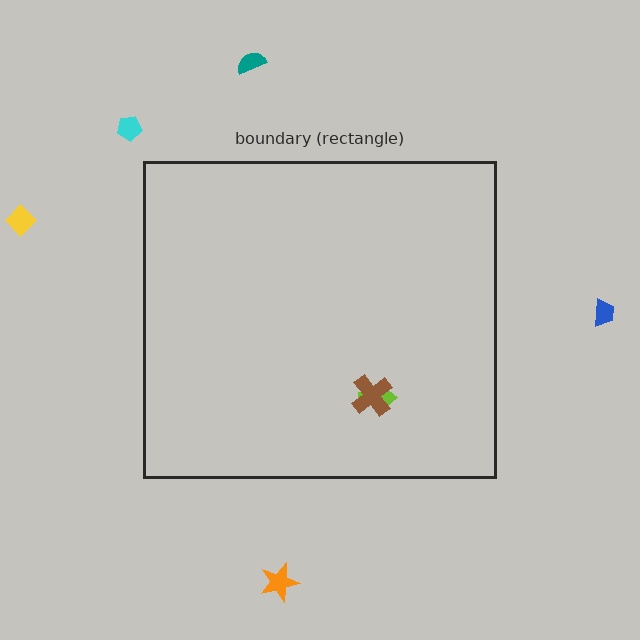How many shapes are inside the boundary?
2 inside, 5 outside.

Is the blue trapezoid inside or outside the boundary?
Outside.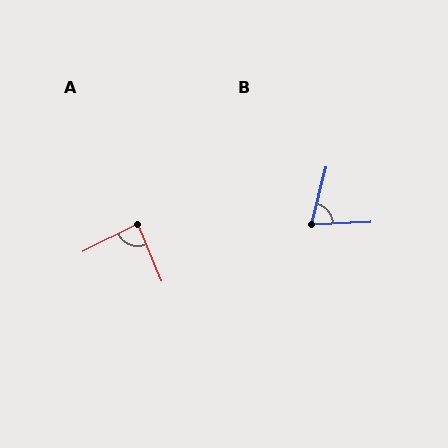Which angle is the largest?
A, at approximately 86 degrees.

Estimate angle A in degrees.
Approximately 86 degrees.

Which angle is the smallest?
B, at approximately 74 degrees.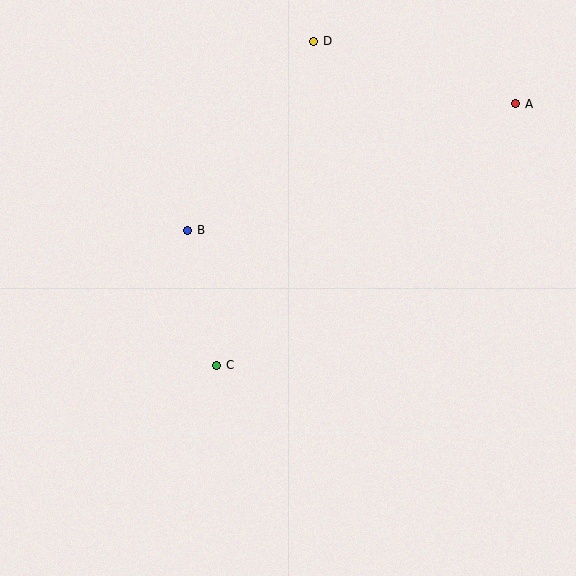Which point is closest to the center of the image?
Point C at (217, 365) is closest to the center.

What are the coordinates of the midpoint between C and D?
The midpoint between C and D is at (265, 203).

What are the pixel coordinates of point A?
Point A is at (516, 104).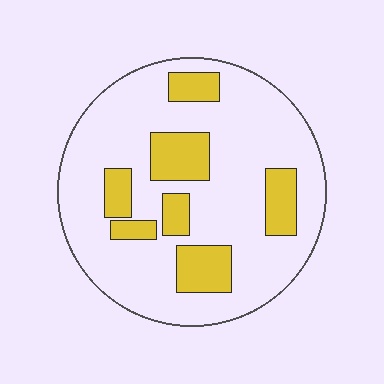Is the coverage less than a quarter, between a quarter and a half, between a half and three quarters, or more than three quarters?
Less than a quarter.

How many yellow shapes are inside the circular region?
7.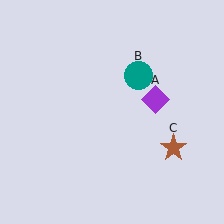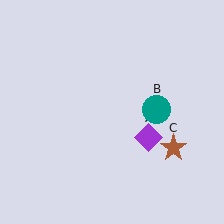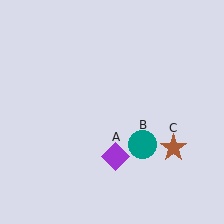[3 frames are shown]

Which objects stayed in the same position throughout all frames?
Brown star (object C) remained stationary.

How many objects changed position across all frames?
2 objects changed position: purple diamond (object A), teal circle (object B).